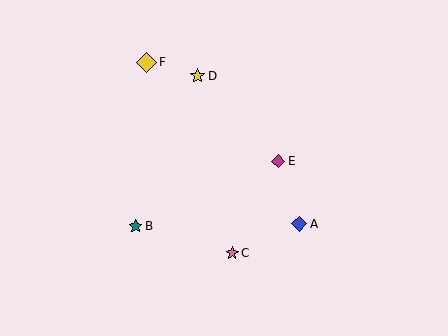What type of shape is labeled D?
Shape D is a yellow star.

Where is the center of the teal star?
The center of the teal star is at (136, 226).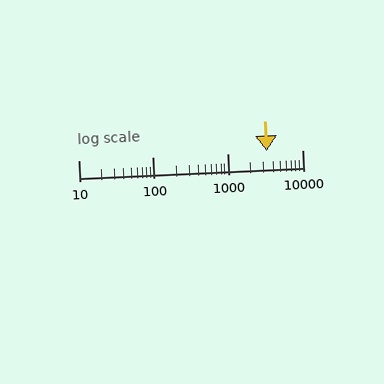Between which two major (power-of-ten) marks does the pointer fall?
The pointer is between 1000 and 10000.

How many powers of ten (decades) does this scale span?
The scale spans 3 decades, from 10 to 10000.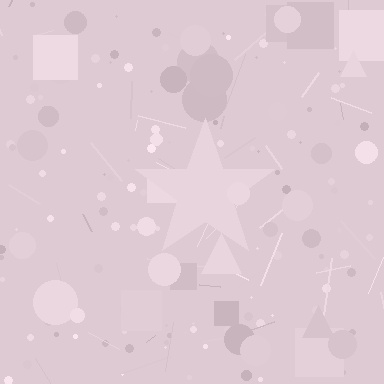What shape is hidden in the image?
A star is hidden in the image.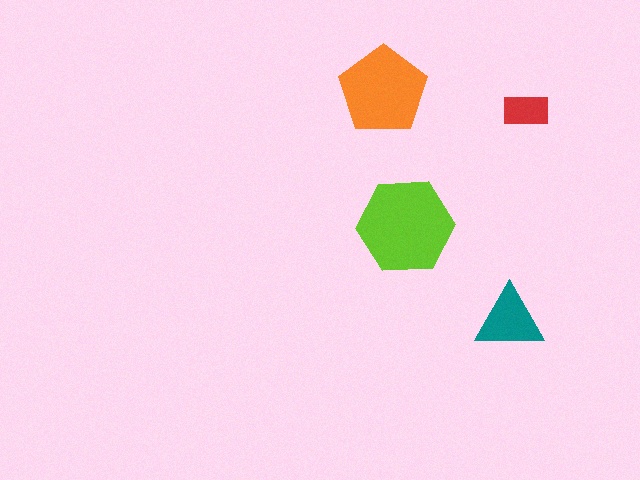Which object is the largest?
The lime hexagon.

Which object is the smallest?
The red rectangle.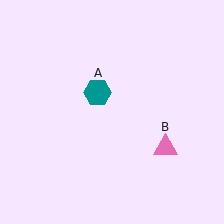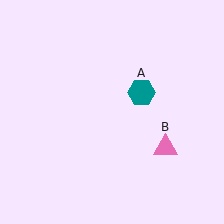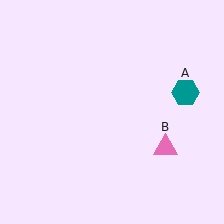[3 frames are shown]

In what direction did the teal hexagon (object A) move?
The teal hexagon (object A) moved right.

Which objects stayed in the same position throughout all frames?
Pink triangle (object B) remained stationary.